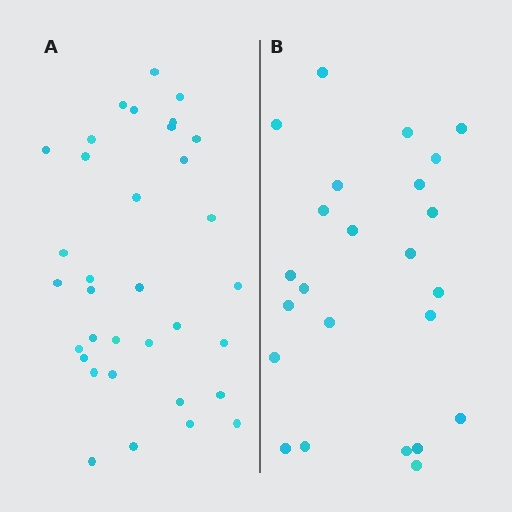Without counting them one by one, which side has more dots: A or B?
Region A (the left region) has more dots.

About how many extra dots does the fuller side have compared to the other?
Region A has roughly 10 or so more dots than region B.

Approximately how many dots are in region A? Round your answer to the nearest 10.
About 30 dots. (The exact count is 34, which rounds to 30.)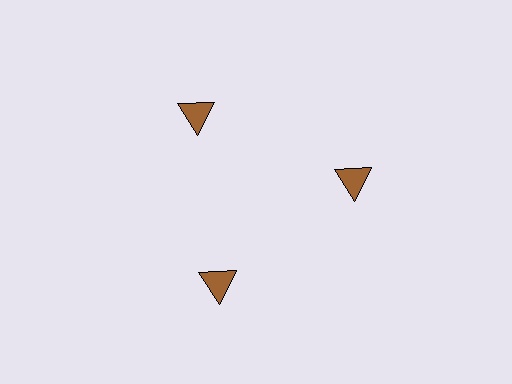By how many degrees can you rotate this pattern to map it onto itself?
The pattern maps onto itself every 120 degrees of rotation.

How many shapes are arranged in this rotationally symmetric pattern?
There are 3 shapes, arranged in 3 groups of 1.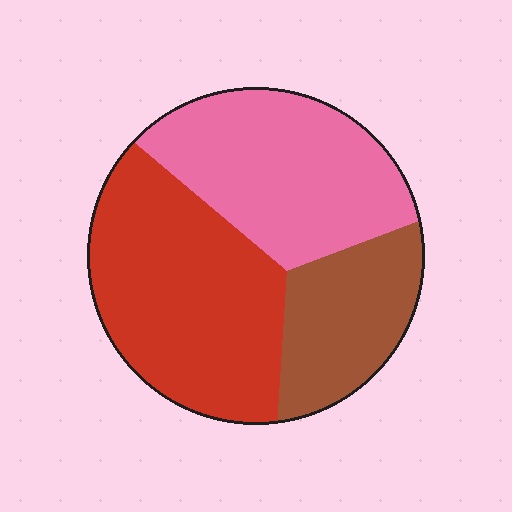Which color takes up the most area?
Red, at roughly 45%.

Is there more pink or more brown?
Pink.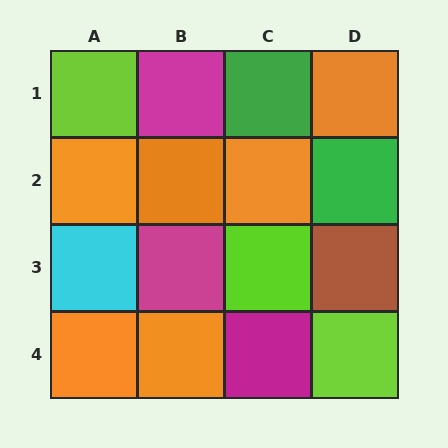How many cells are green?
2 cells are green.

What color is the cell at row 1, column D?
Orange.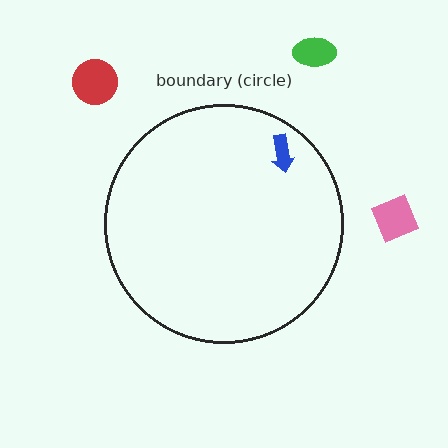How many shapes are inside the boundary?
1 inside, 3 outside.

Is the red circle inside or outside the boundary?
Outside.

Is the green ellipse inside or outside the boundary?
Outside.